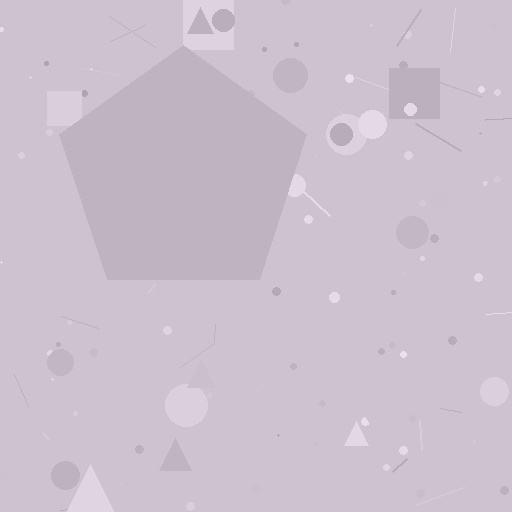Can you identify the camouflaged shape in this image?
The camouflaged shape is a pentagon.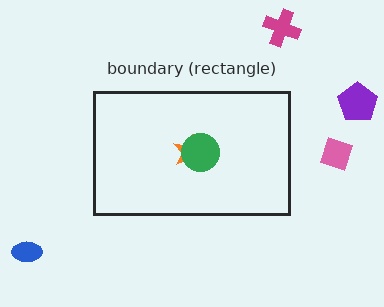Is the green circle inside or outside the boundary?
Inside.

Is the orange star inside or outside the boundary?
Inside.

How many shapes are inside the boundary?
2 inside, 4 outside.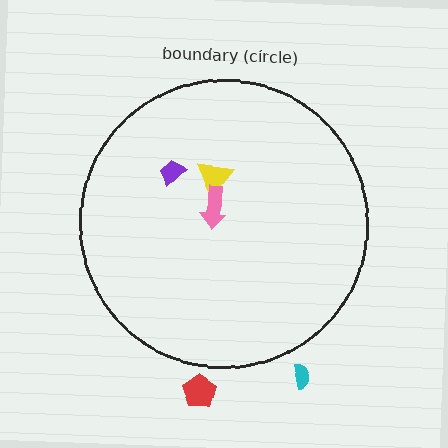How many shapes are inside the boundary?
3 inside, 2 outside.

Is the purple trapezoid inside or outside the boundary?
Inside.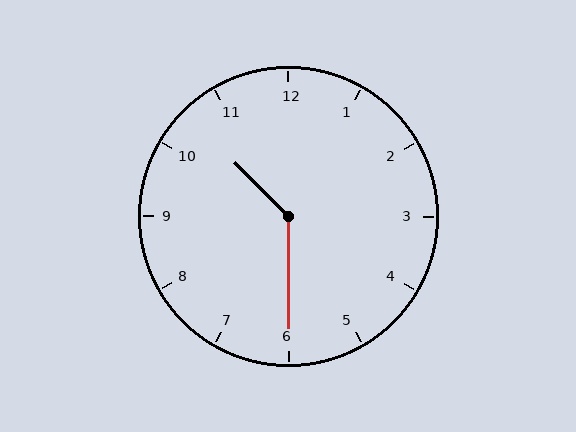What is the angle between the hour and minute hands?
Approximately 135 degrees.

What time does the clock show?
10:30.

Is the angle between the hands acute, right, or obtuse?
It is obtuse.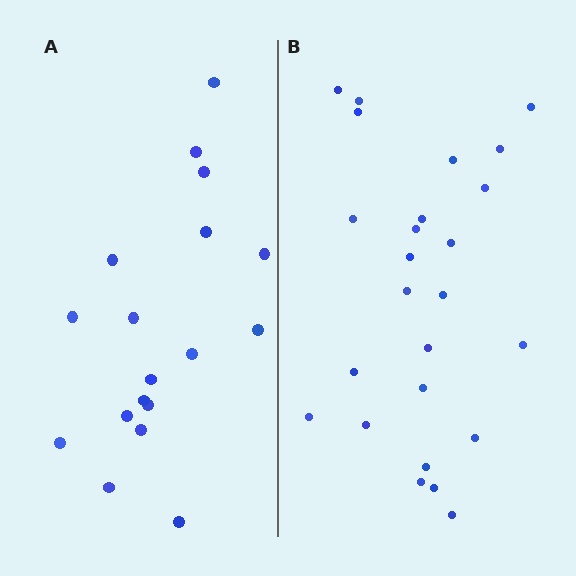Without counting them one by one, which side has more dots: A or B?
Region B (the right region) has more dots.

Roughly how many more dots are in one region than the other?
Region B has roughly 8 or so more dots than region A.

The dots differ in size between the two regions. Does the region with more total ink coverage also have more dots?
No. Region A has more total ink coverage because its dots are larger, but region B actually contains more individual dots. Total area can be misleading — the number of items is what matters here.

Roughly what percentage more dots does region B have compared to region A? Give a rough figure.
About 40% more.